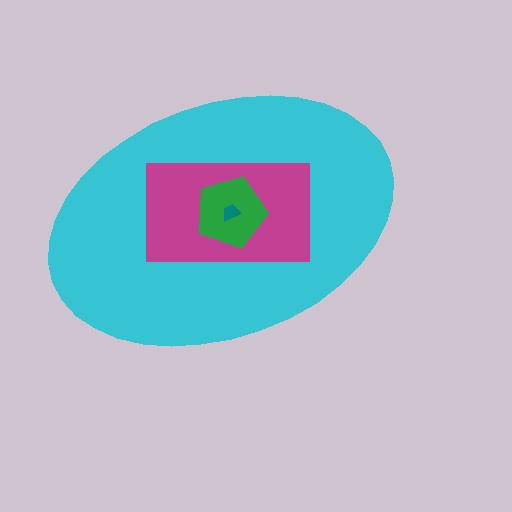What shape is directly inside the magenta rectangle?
The green pentagon.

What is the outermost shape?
The cyan ellipse.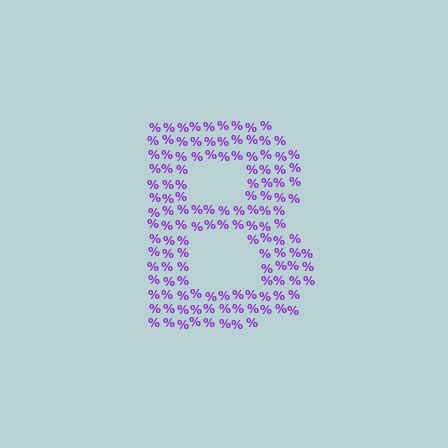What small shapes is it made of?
It is made of small percent signs.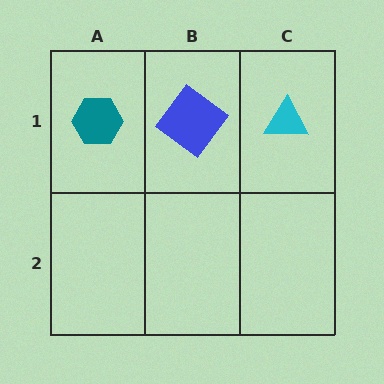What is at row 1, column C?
A cyan triangle.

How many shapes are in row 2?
0 shapes.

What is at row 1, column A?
A teal hexagon.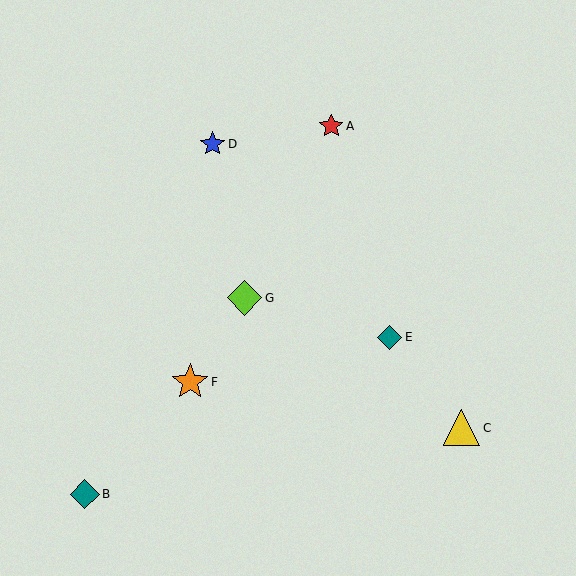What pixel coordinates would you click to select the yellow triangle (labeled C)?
Click at (461, 428) to select the yellow triangle C.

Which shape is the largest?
The yellow triangle (labeled C) is the largest.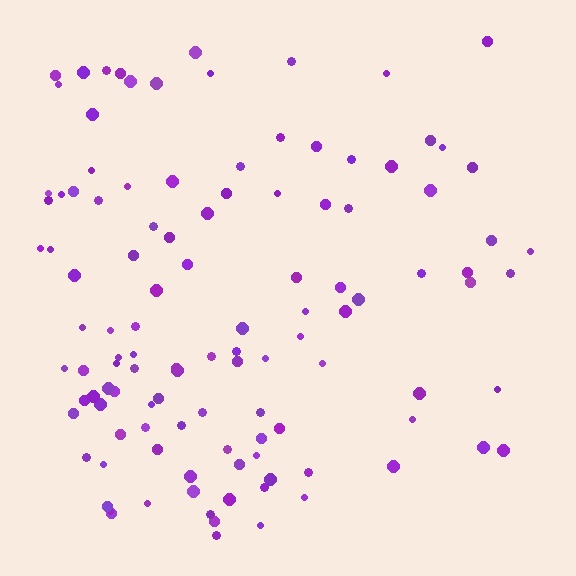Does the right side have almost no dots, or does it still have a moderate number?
Still a moderate number, just noticeably fewer than the left.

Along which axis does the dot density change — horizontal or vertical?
Horizontal.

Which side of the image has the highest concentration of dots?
The left.